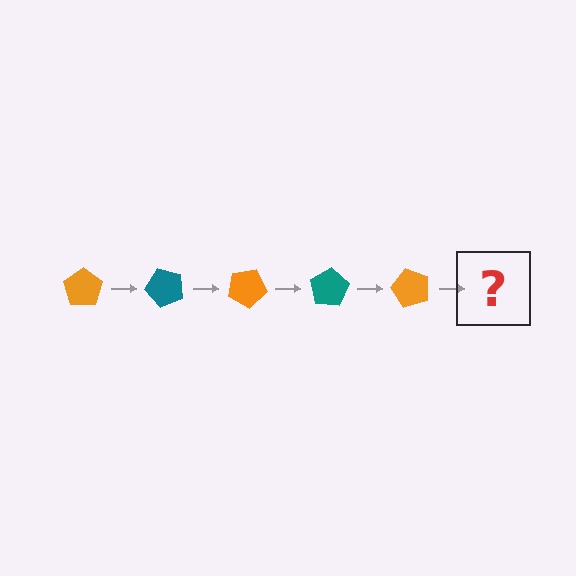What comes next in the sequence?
The next element should be a teal pentagon, rotated 250 degrees from the start.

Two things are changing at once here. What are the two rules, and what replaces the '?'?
The two rules are that it rotates 50 degrees each step and the color cycles through orange and teal. The '?' should be a teal pentagon, rotated 250 degrees from the start.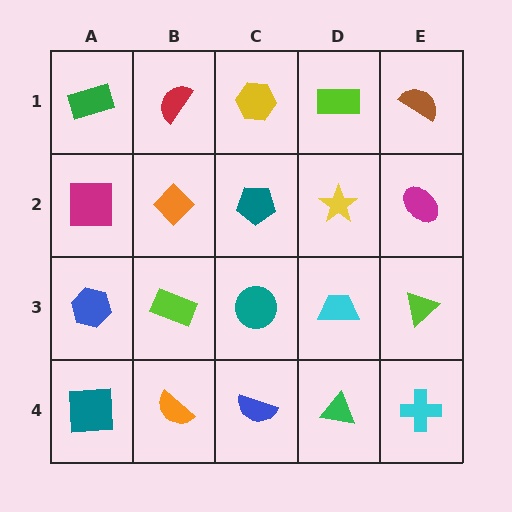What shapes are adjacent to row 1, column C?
A teal pentagon (row 2, column C), a red semicircle (row 1, column B), a lime rectangle (row 1, column D).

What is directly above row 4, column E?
A lime triangle.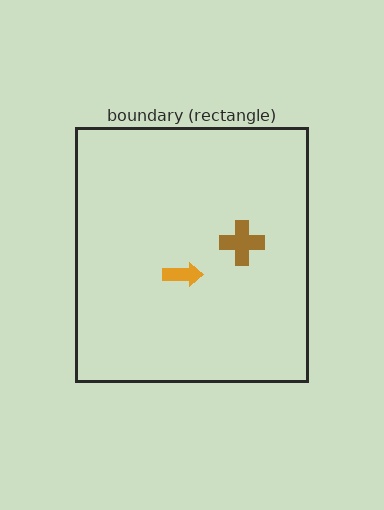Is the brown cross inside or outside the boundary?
Inside.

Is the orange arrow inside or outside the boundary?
Inside.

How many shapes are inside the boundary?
2 inside, 0 outside.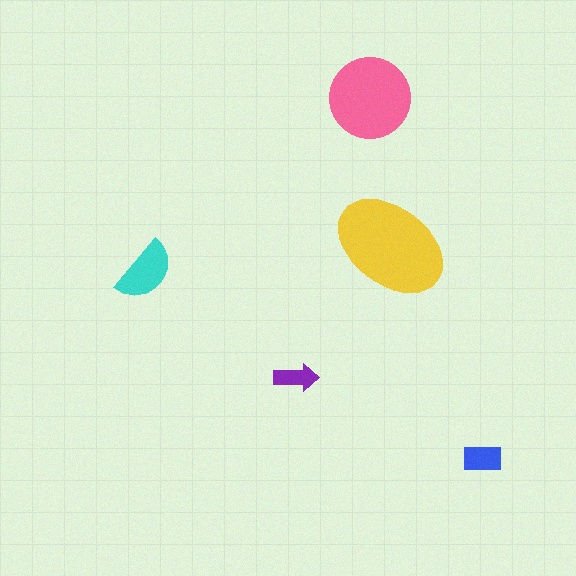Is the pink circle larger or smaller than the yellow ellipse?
Smaller.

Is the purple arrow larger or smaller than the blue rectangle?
Smaller.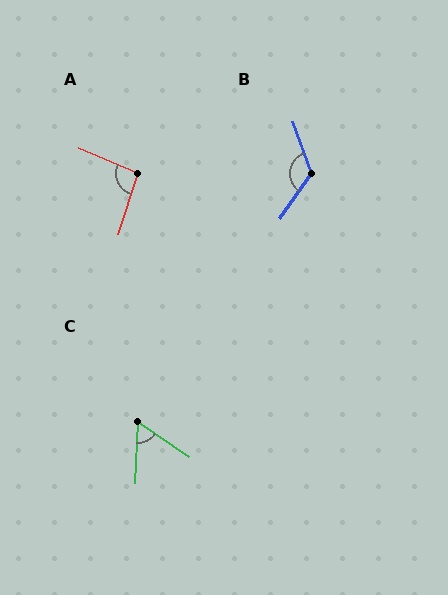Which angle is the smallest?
C, at approximately 57 degrees.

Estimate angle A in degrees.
Approximately 95 degrees.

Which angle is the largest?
B, at approximately 125 degrees.